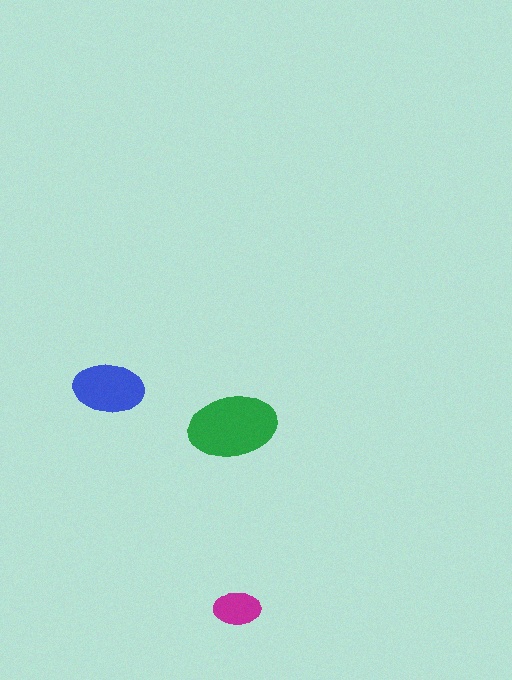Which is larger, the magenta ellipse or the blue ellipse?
The blue one.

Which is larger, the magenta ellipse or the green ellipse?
The green one.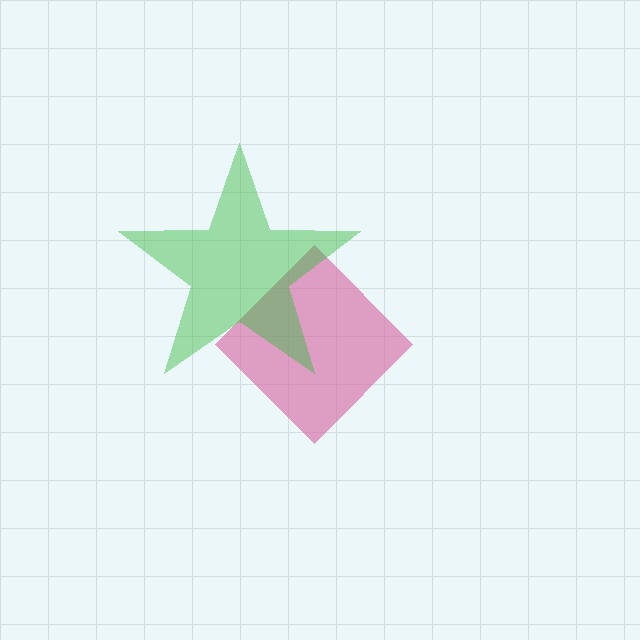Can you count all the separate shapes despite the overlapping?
Yes, there are 2 separate shapes.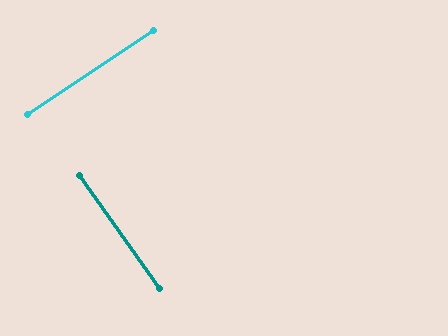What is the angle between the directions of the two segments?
Approximately 88 degrees.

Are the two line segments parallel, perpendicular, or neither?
Perpendicular — they meet at approximately 88°.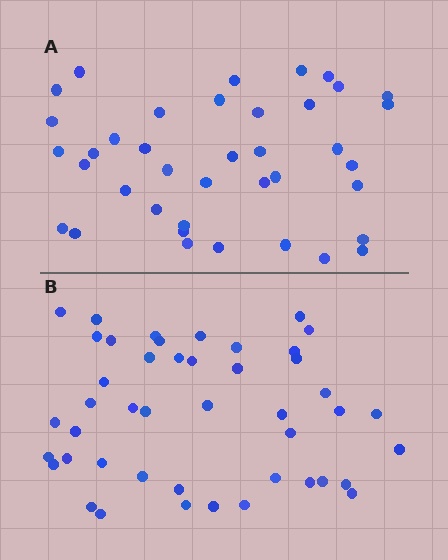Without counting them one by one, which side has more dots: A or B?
Region B (the bottom region) has more dots.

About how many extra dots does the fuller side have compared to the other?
Region B has about 6 more dots than region A.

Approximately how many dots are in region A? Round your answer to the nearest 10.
About 40 dots. (The exact count is 39, which rounds to 40.)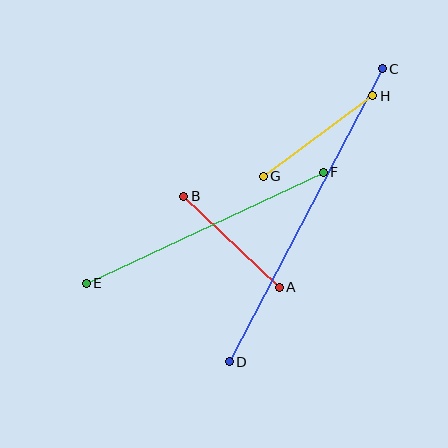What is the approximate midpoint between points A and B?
The midpoint is at approximately (231, 242) pixels.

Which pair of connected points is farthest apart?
Points C and D are farthest apart.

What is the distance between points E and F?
The distance is approximately 261 pixels.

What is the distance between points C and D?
The distance is approximately 331 pixels.